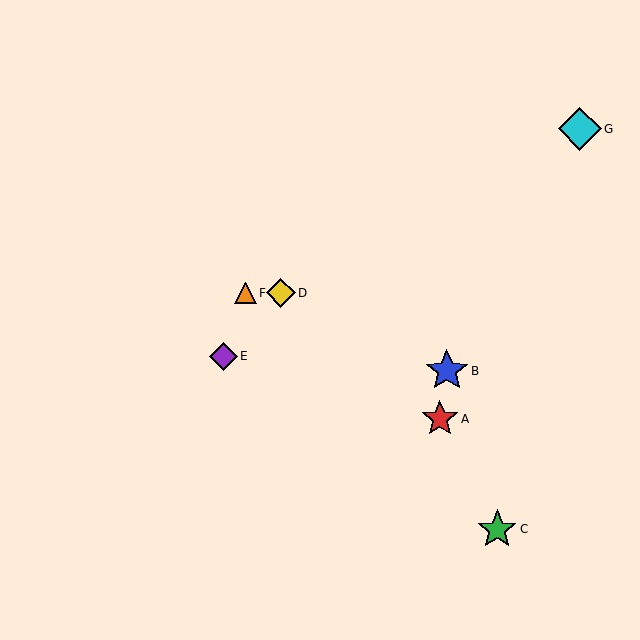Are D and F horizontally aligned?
Yes, both are at y≈293.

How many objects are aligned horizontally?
2 objects (D, F) are aligned horizontally.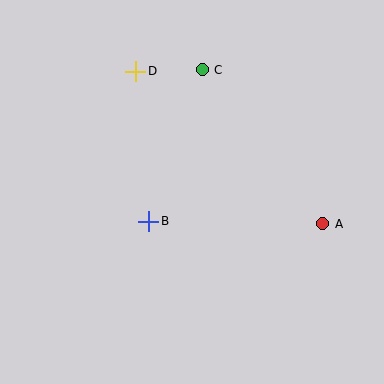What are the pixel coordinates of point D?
Point D is at (136, 71).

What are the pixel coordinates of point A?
Point A is at (323, 224).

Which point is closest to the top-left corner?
Point D is closest to the top-left corner.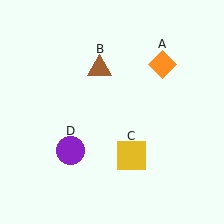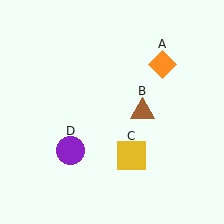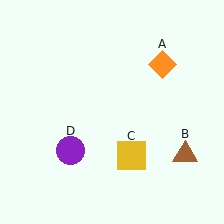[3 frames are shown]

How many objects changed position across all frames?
1 object changed position: brown triangle (object B).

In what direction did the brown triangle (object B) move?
The brown triangle (object B) moved down and to the right.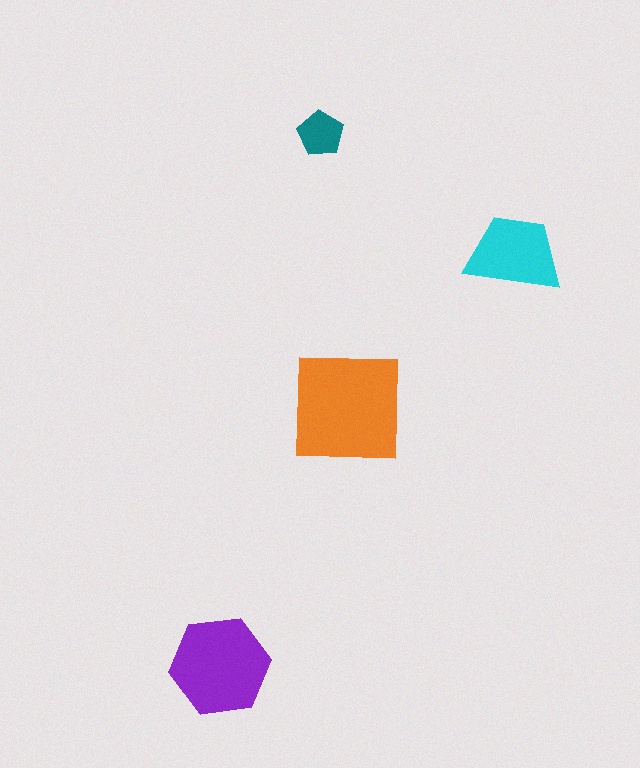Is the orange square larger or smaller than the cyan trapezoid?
Larger.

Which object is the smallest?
The teal pentagon.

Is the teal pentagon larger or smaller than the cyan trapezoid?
Smaller.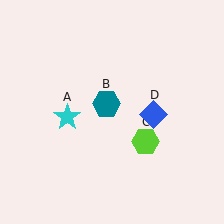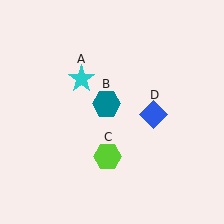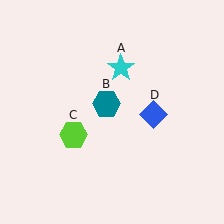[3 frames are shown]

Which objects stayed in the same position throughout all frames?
Teal hexagon (object B) and blue diamond (object D) remained stationary.